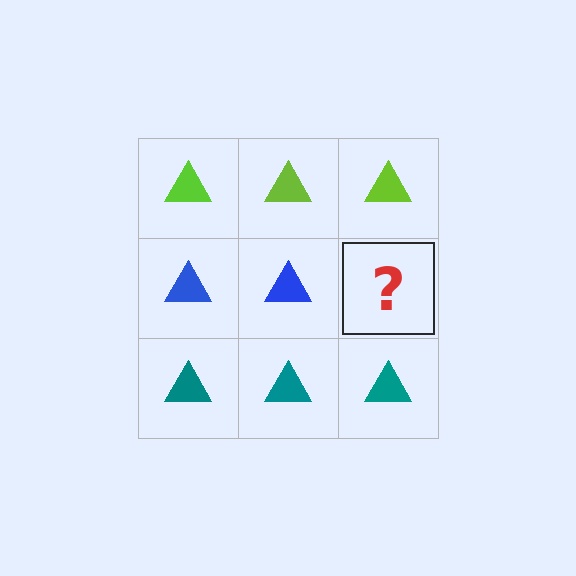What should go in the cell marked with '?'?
The missing cell should contain a blue triangle.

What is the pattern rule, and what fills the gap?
The rule is that each row has a consistent color. The gap should be filled with a blue triangle.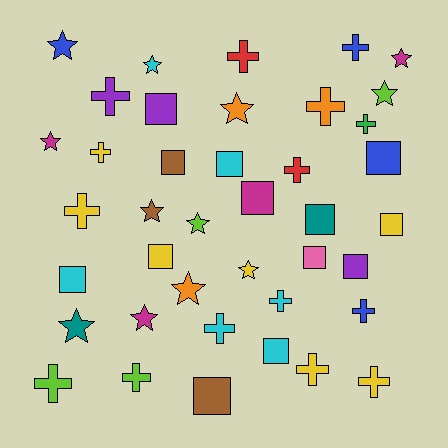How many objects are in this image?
There are 40 objects.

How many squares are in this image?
There are 13 squares.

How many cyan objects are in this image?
There are 6 cyan objects.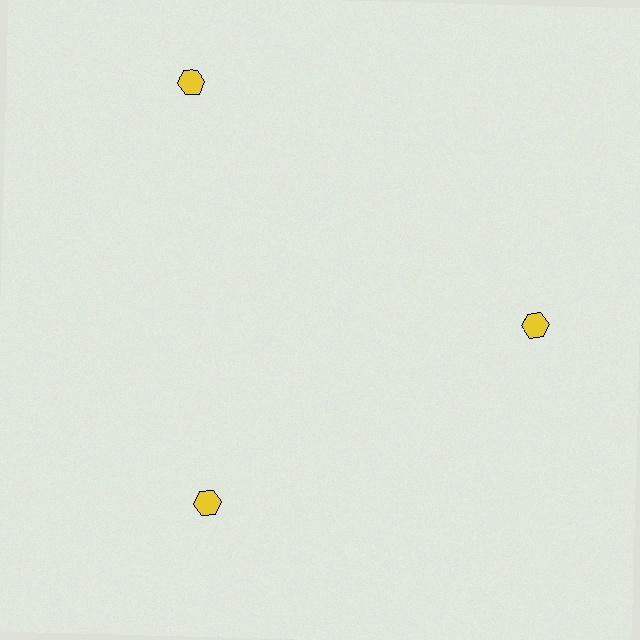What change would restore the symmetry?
The symmetry would be restored by moving it inward, back onto the ring so that all 3 hexagons sit at equal angles and equal distance from the center.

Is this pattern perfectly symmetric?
No. The 3 yellow hexagons are arranged in a ring, but one element near the 11 o'clock position is pushed outward from the center, breaking the 3-fold rotational symmetry.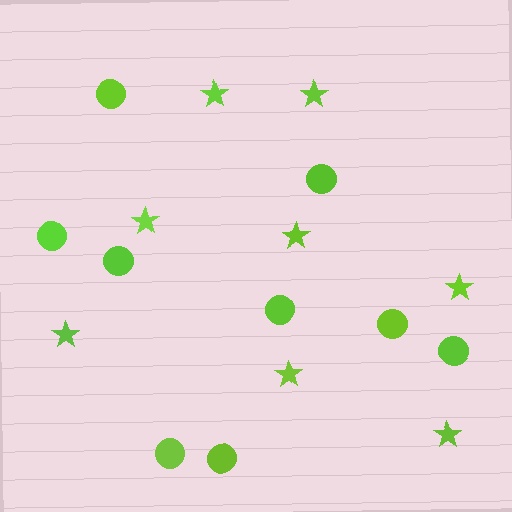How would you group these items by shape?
There are 2 groups: one group of circles (9) and one group of stars (8).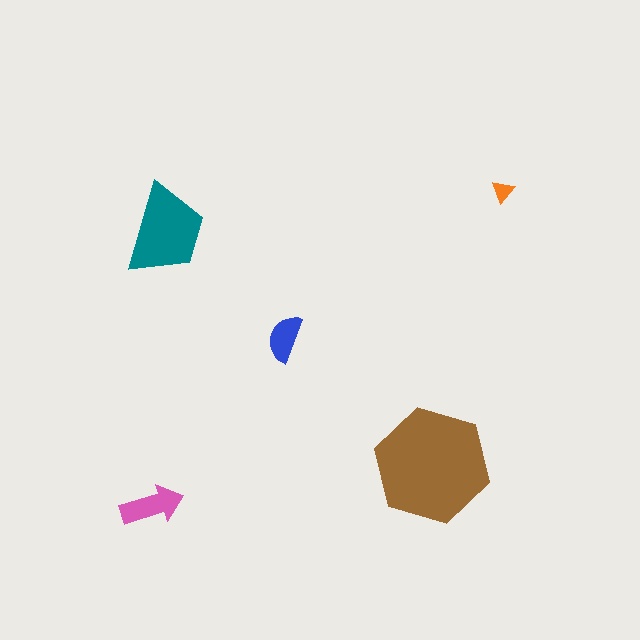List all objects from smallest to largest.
The orange triangle, the blue semicircle, the pink arrow, the teal trapezoid, the brown hexagon.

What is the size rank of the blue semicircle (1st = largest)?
4th.